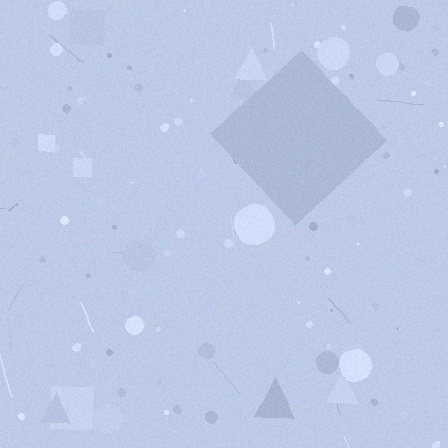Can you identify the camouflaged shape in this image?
The camouflaged shape is a diamond.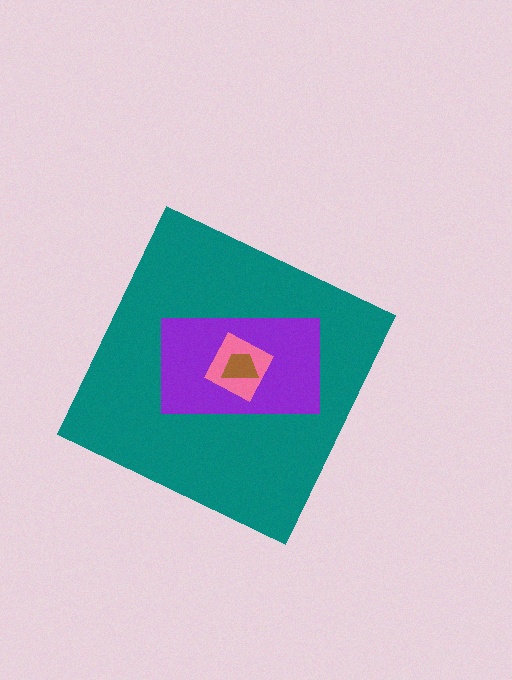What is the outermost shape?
The teal diamond.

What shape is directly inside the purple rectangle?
The pink square.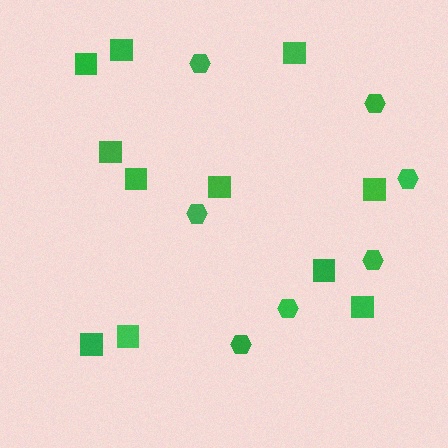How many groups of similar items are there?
There are 2 groups: one group of hexagons (7) and one group of squares (11).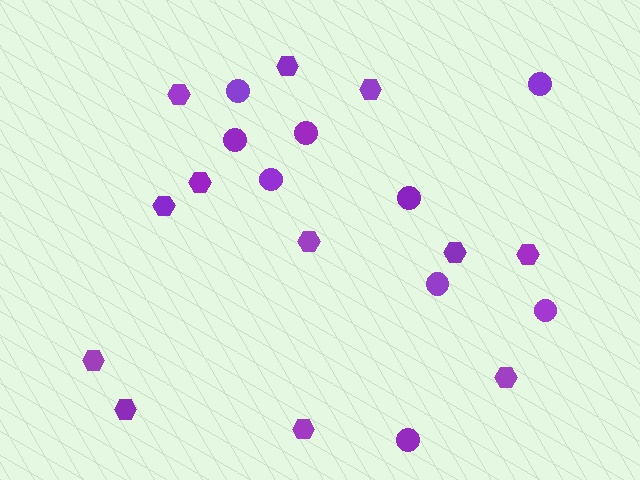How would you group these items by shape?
There are 2 groups: one group of hexagons (12) and one group of circles (9).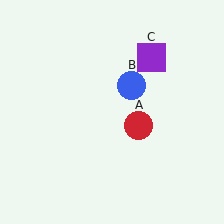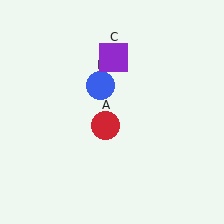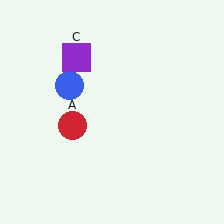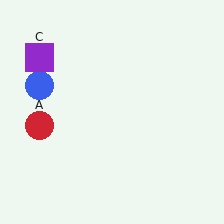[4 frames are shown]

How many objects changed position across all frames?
3 objects changed position: red circle (object A), blue circle (object B), purple square (object C).